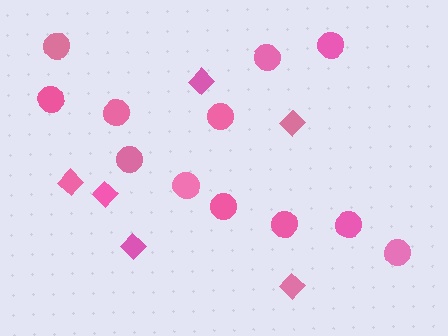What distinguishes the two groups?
There are 2 groups: one group of diamonds (6) and one group of circles (12).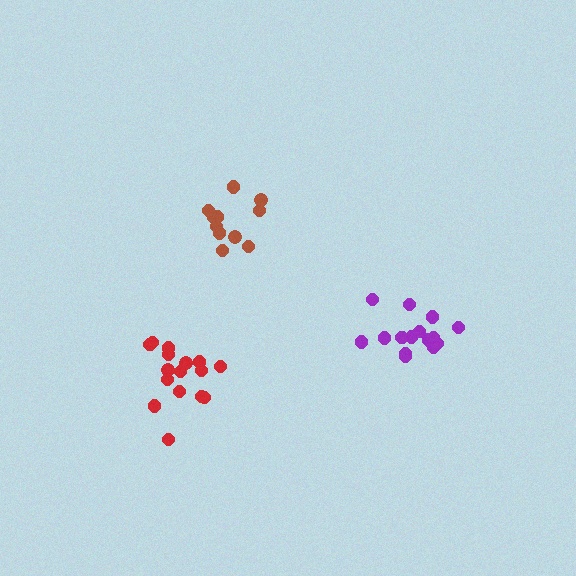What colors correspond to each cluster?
The clusters are colored: brown, purple, red.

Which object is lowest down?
The red cluster is bottommost.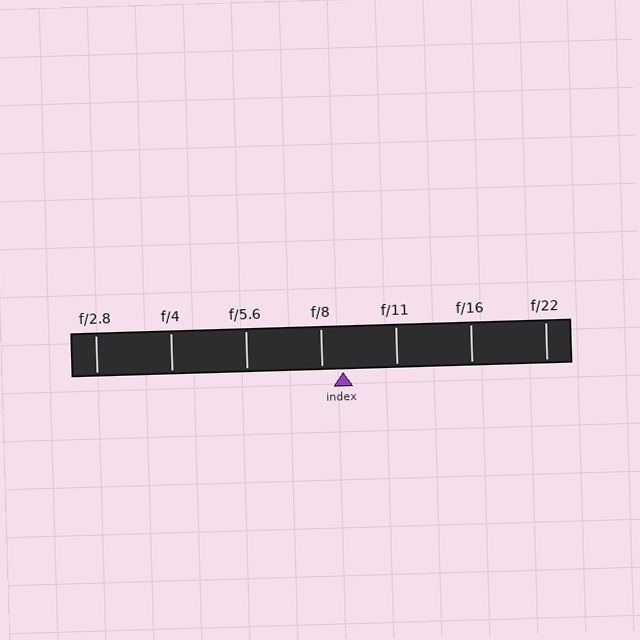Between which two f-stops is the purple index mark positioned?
The index mark is between f/8 and f/11.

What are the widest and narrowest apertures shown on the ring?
The widest aperture shown is f/2.8 and the narrowest is f/22.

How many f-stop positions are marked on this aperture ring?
There are 7 f-stop positions marked.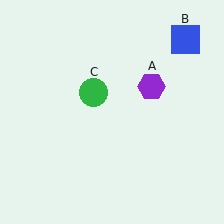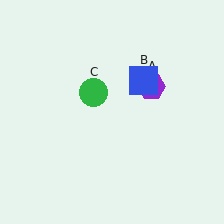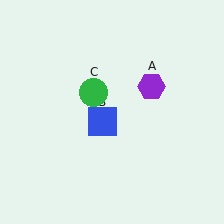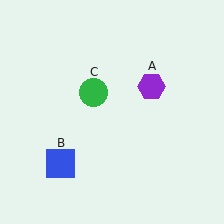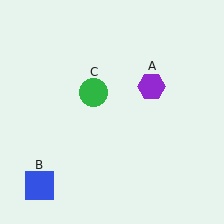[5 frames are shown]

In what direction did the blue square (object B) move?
The blue square (object B) moved down and to the left.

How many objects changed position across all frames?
1 object changed position: blue square (object B).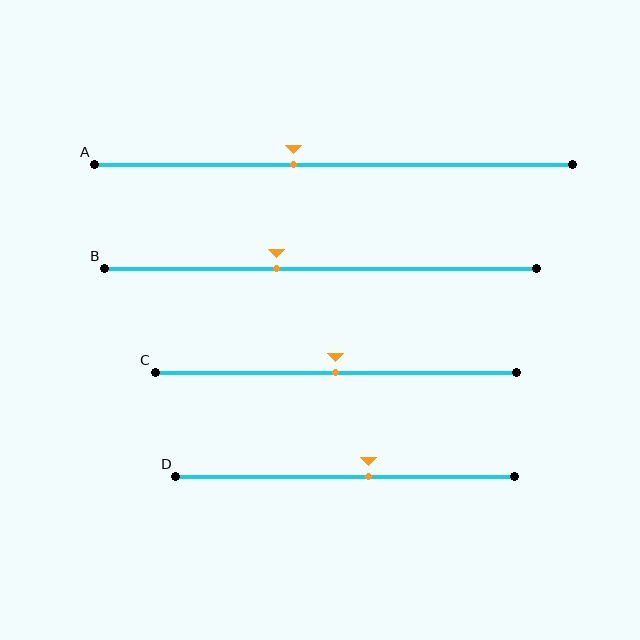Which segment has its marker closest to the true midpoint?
Segment C has its marker closest to the true midpoint.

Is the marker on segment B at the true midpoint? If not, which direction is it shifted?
No, the marker on segment B is shifted to the left by about 10% of the segment length.